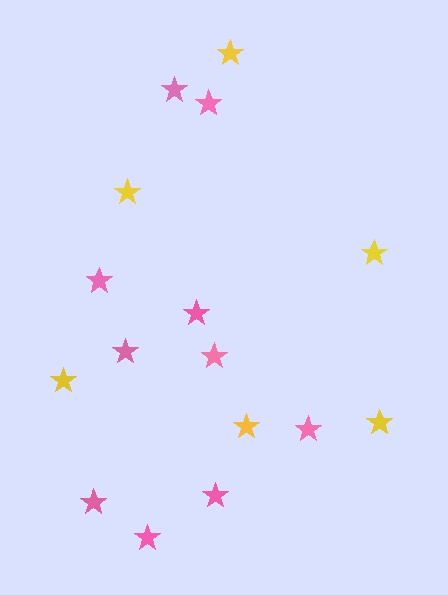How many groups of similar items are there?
There are 2 groups: one group of pink stars (10) and one group of yellow stars (6).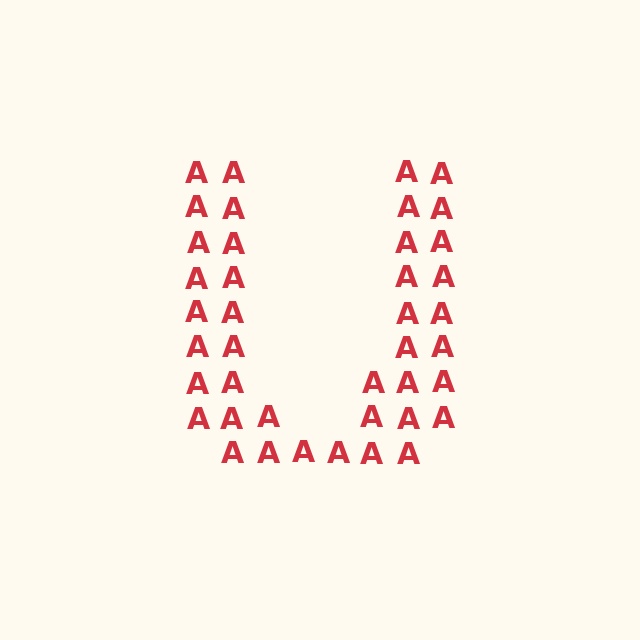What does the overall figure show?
The overall figure shows the letter U.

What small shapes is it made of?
It is made of small letter A's.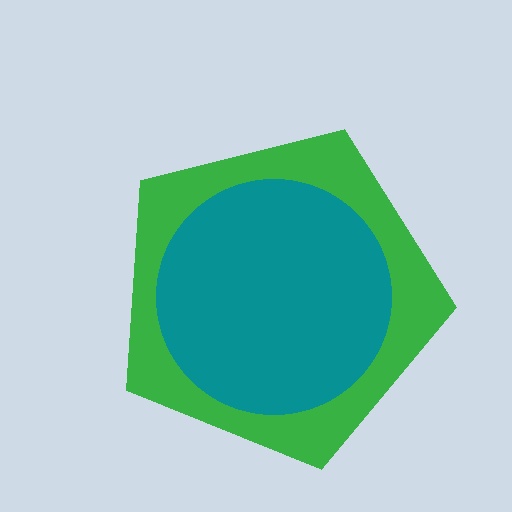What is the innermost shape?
The teal circle.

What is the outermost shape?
The green pentagon.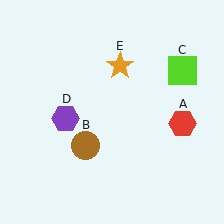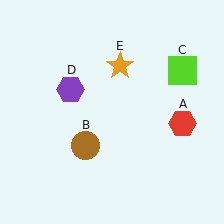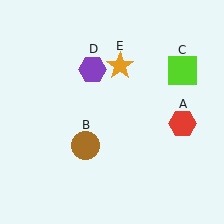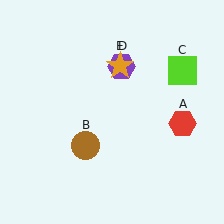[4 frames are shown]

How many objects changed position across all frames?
1 object changed position: purple hexagon (object D).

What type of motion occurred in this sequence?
The purple hexagon (object D) rotated clockwise around the center of the scene.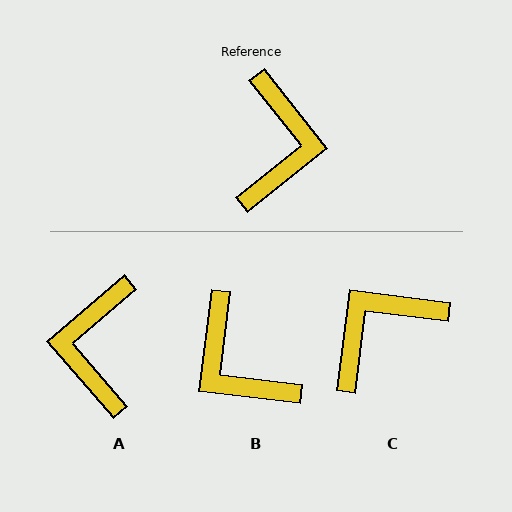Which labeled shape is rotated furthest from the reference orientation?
A, about 178 degrees away.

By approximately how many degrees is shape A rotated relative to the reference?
Approximately 178 degrees clockwise.